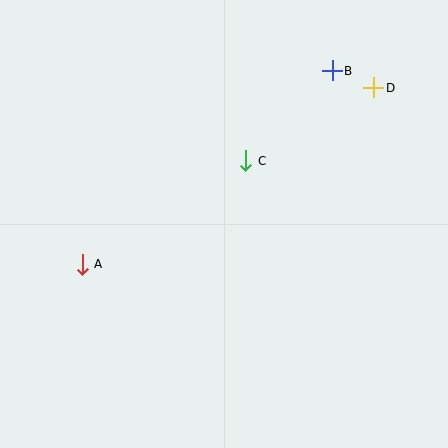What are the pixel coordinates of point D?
Point D is at (374, 88).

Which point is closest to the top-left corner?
Point A is closest to the top-left corner.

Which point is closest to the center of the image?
Point C at (246, 161) is closest to the center.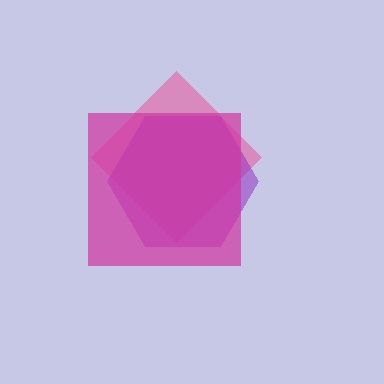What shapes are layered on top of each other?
The layered shapes are: a pink diamond, a purple hexagon, a magenta square.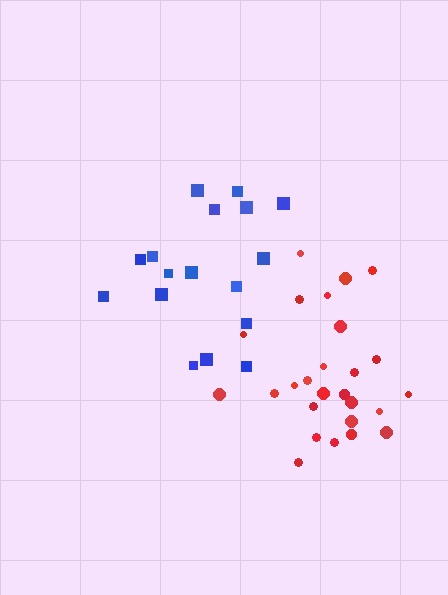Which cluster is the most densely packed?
Red.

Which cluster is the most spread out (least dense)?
Blue.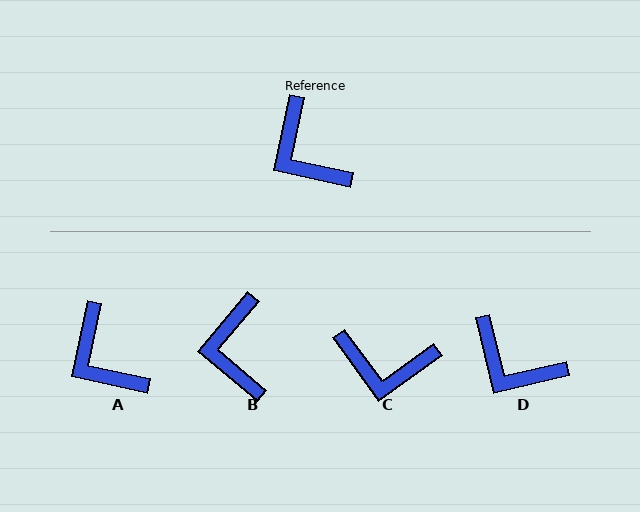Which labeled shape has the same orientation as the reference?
A.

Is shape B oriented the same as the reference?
No, it is off by about 28 degrees.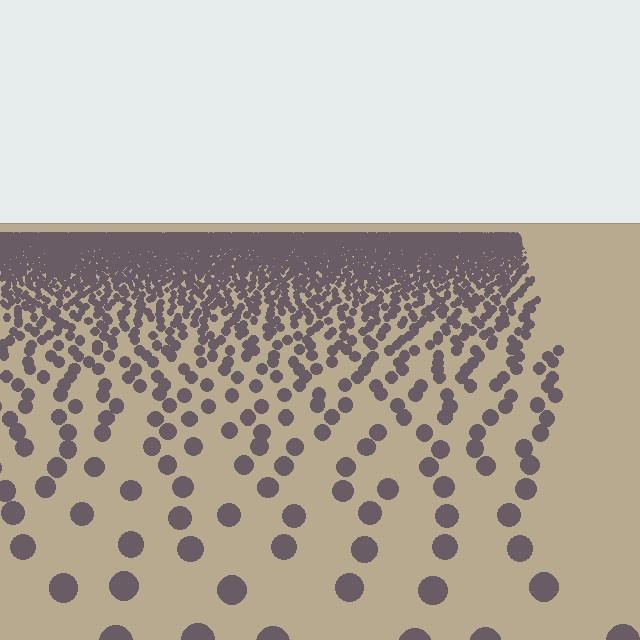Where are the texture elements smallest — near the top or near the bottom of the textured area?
Near the top.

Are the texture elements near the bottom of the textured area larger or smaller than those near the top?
Larger. Near the bottom, elements are closer to the viewer and appear at a bigger on-screen size.